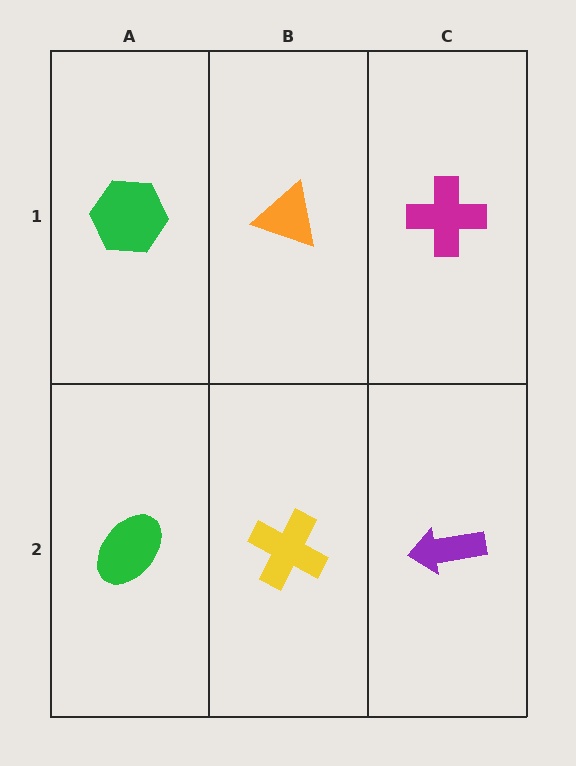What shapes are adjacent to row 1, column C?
A purple arrow (row 2, column C), an orange triangle (row 1, column B).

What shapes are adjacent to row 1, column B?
A yellow cross (row 2, column B), a green hexagon (row 1, column A), a magenta cross (row 1, column C).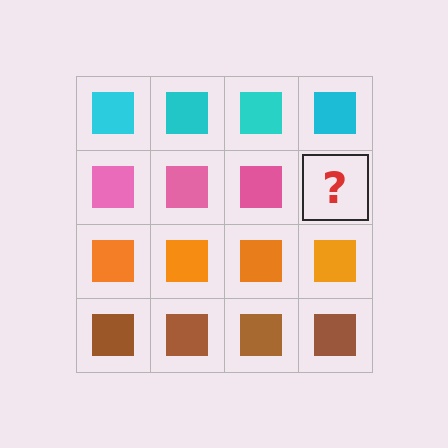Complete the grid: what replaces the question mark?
The question mark should be replaced with a pink square.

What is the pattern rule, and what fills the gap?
The rule is that each row has a consistent color. The gap should be filled with a pink square.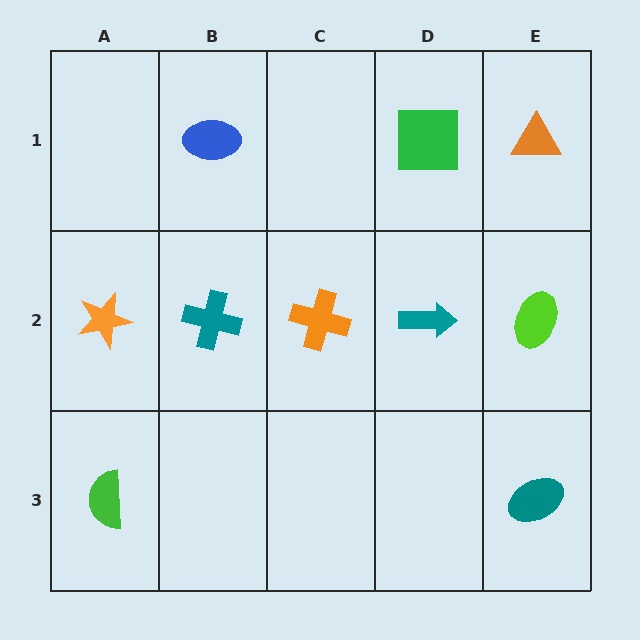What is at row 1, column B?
A blue ellipse.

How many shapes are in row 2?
5 shapes.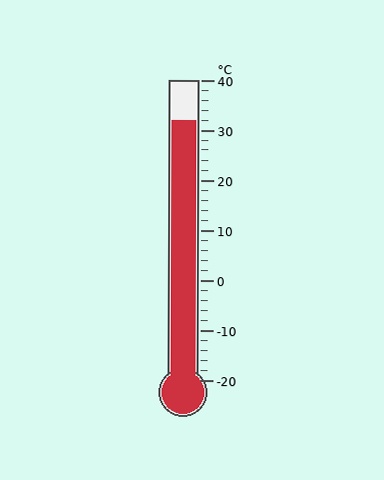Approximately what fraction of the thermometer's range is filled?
The thermometer is filled to approximately 85% of its range.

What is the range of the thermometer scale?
The thermometer scale ranges from -20°C to 40°C.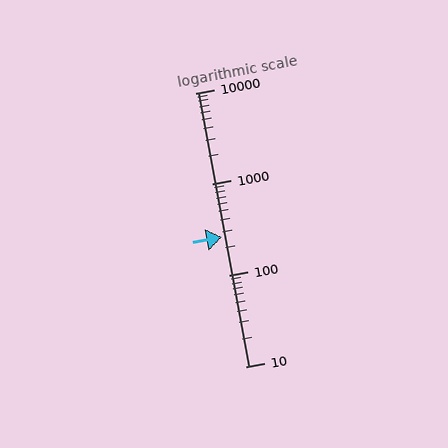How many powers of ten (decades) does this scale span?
The scale spans 3 decades, from 10 to 10000.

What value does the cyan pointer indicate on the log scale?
The pointer indicates approximately 260.